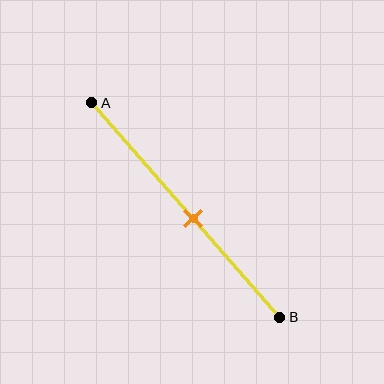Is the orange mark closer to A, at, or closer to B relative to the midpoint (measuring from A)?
The orange mark is closer to point B than the midpoint of segment AB.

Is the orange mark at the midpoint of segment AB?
No, the mark is at about 55% from A, not at the 50% midpoint.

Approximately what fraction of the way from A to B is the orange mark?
The orange mark is approximately 55% of the way from A to B.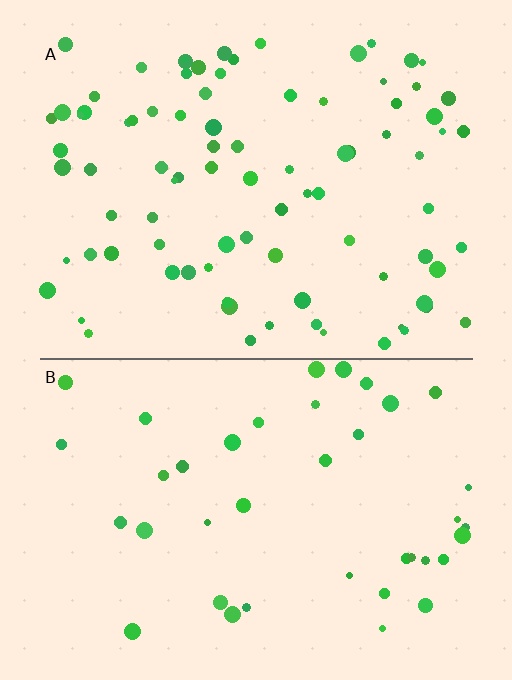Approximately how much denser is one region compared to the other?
Approximately 2.2× — region A over region B.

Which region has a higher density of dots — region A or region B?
A (the top).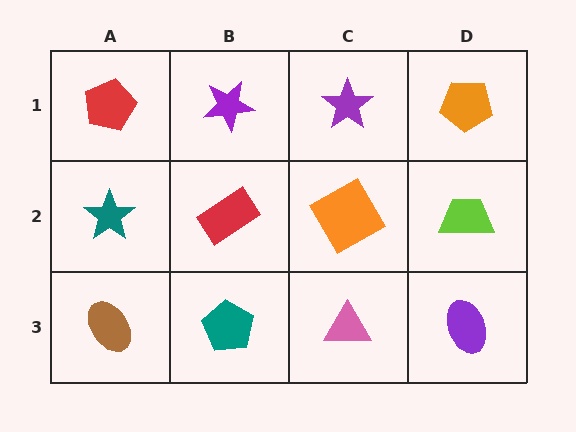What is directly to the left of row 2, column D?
An orange square.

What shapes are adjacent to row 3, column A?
A teal star (row 2, column A), a teal pentagon (row 3, column B).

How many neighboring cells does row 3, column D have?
2.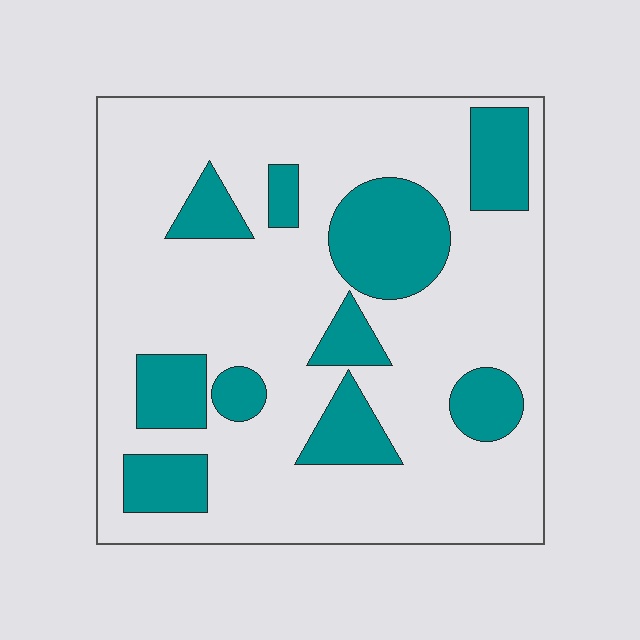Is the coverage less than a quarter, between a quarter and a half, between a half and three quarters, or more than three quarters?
Less than a quarter.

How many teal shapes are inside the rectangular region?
10.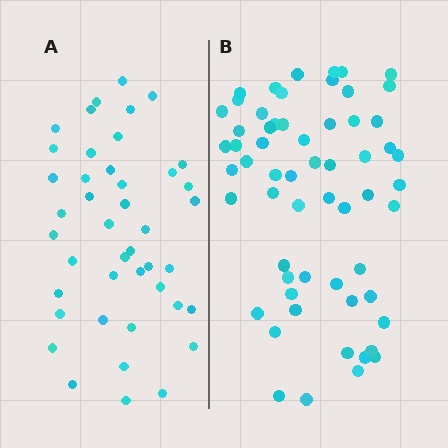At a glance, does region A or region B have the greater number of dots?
Region B (the right region) has more dots.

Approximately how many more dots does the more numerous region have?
Region B has approximately 15 more dots than region A.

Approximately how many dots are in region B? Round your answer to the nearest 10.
About 60 dots.